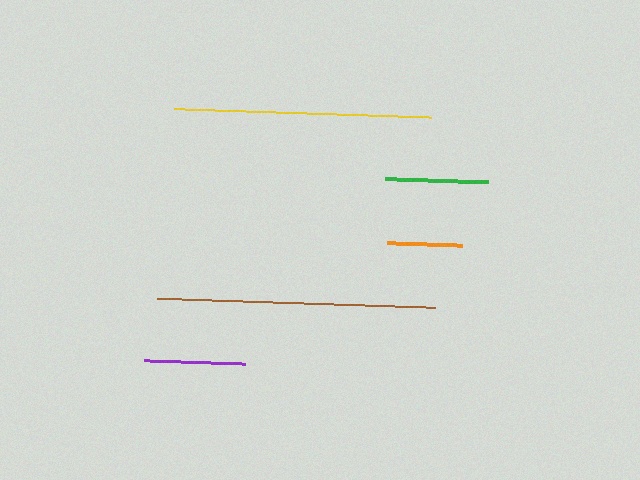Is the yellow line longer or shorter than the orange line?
The yellow line is longer than the orange line.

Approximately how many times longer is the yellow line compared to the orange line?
The yellow line is approximately 3.4 times the length of the orange line.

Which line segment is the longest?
The brown line is the longest at approximately 278 pixels.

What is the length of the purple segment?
The purple segment is approximately 101 pixels long.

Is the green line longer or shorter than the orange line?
The green line is longer than the orange line.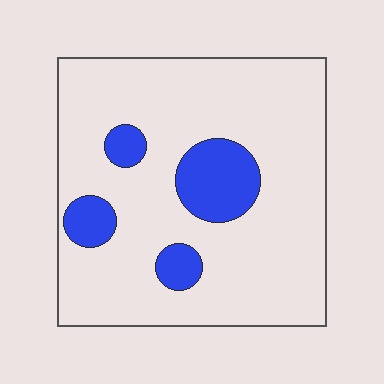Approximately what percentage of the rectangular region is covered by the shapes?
Approximately 15%.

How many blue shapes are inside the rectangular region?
4.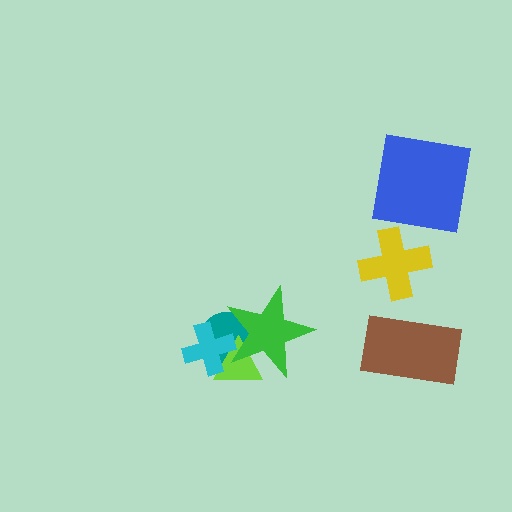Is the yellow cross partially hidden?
No, no other shape covers it.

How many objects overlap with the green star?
3 objects overlap with the green star.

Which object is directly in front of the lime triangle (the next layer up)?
The green star is directly in front of the lime triangle.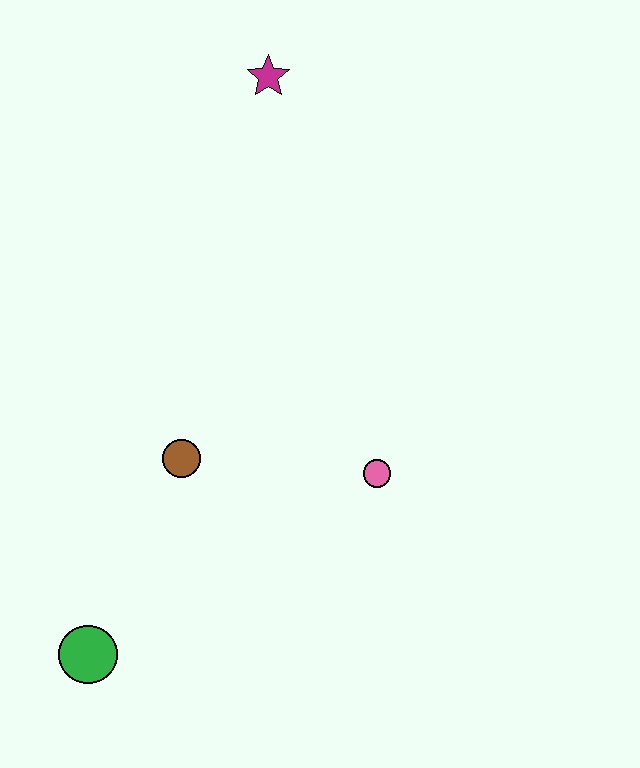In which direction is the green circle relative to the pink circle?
The green circle is to the left of the pink circle.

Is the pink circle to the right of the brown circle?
Yes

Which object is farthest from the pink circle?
The magenta star is farthest from the pink circle.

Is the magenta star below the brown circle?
No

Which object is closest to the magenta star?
The brown circle is closest to the magenta star.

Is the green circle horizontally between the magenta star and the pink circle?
No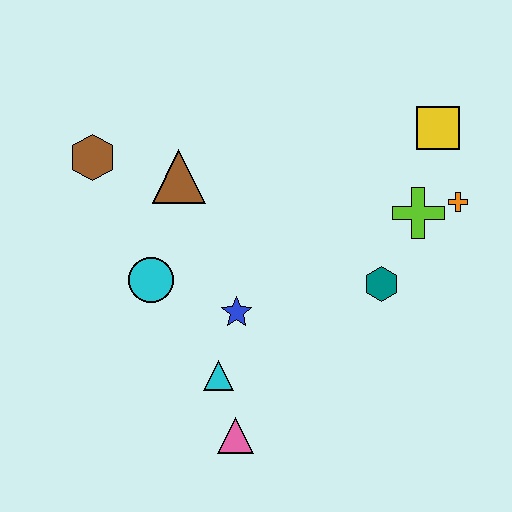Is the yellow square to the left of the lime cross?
No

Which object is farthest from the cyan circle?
The yellow square is farthest from the cyan circle.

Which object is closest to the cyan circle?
The blue star is closest to the cyan circle.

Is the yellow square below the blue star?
No